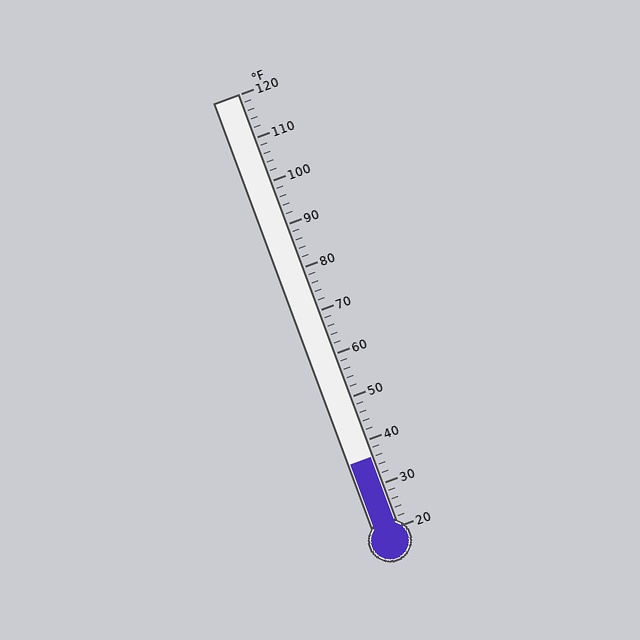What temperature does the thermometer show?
The thermometer shows approximately 36°F.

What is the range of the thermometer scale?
The thermometer scale ranges from 20°F to 120°F.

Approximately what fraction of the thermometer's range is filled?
The thermometer is filled to approximately 15% of its range.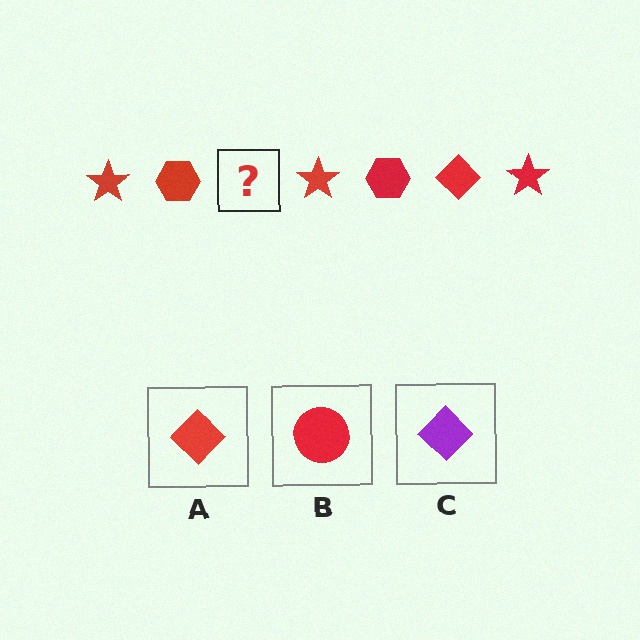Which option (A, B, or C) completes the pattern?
A.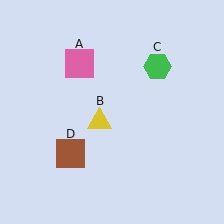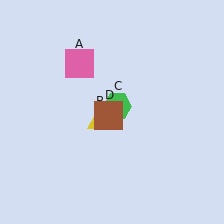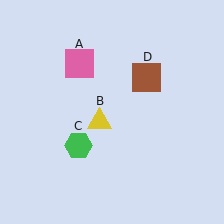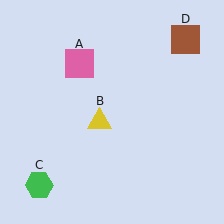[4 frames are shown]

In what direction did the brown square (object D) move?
The brown square (object D) moved up and to the right.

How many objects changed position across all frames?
2 objects changed position: green hexagon (object C), brown square (object D).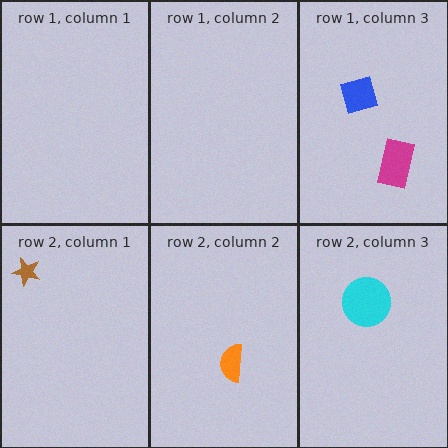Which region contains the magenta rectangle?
The row 1, column 3 region.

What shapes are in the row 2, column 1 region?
The brown star.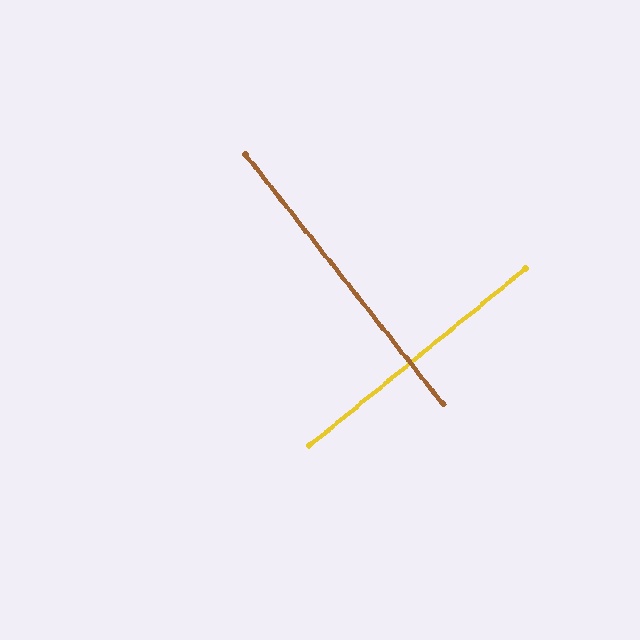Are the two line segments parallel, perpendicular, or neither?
Perpendicular — they meet at approximately 89°.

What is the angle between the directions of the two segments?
Approximately 89 degrees.